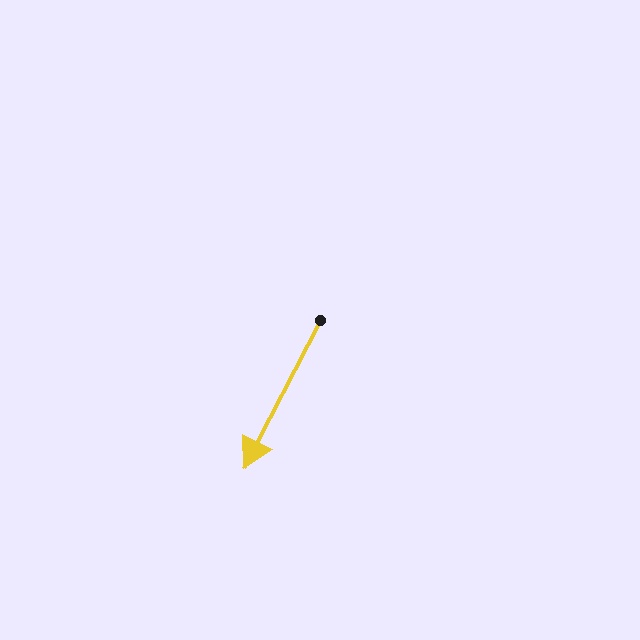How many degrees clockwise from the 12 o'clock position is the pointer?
Approximately 207 degrees.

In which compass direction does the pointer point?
Southwest.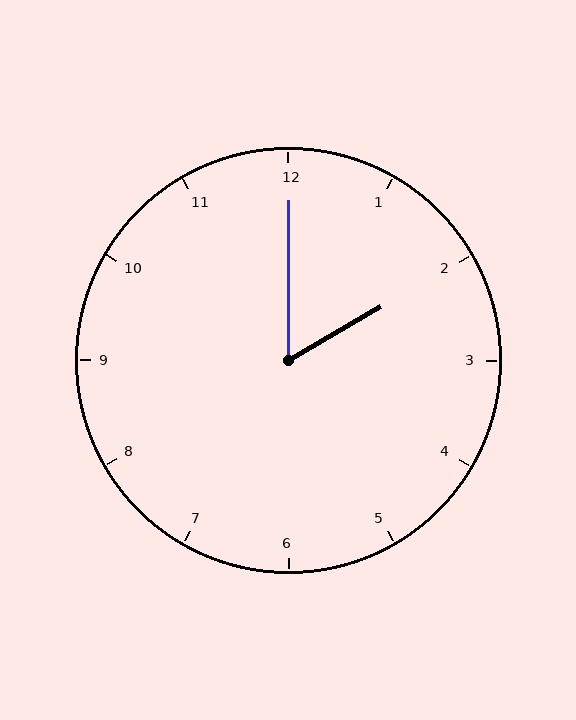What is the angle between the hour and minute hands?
Approximately 60 degrees.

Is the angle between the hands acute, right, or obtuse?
It is acute.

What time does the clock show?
2:00.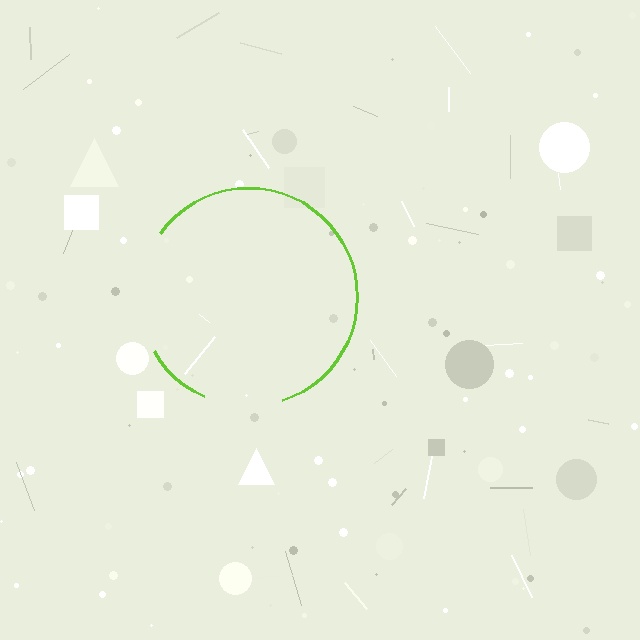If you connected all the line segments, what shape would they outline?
They would outline a circle.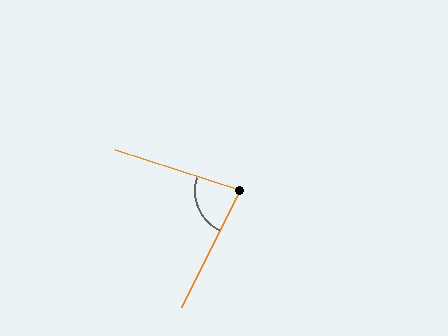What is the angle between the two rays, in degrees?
Approximately 82 degrees.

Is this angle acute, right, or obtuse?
It is acute.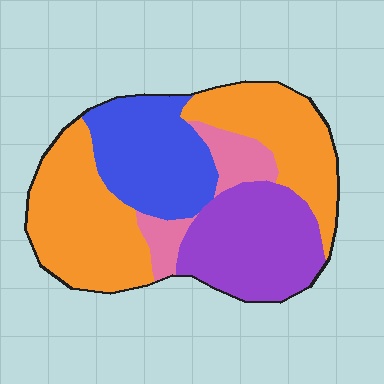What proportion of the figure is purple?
Purple covers 24% of the figure.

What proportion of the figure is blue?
Blue takes up less than a quarter of the figure.